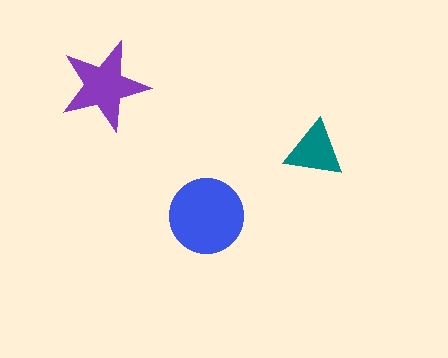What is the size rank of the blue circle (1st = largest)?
1st.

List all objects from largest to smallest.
The blue circle, the purple star, the teal triangle.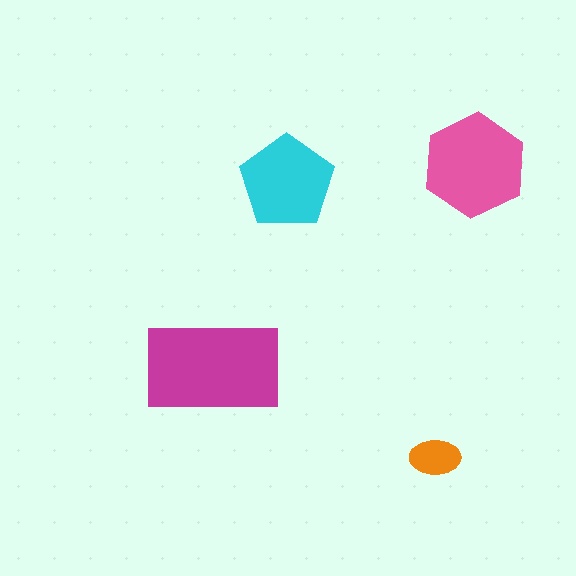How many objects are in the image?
There are 4 objects in the image.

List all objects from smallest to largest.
The orange ellipse, the cyan pentagon, the pink hexagon, the magenta rectangle.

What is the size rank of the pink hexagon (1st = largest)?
2nd.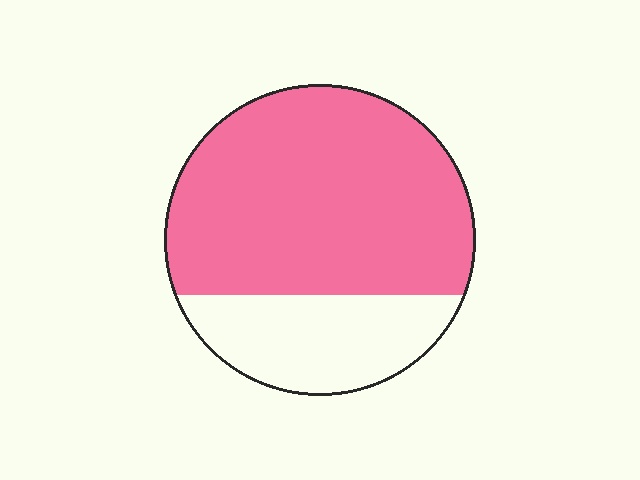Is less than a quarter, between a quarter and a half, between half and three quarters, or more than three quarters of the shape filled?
Between half and three quarters.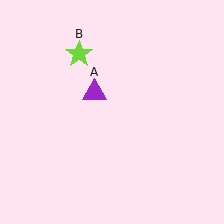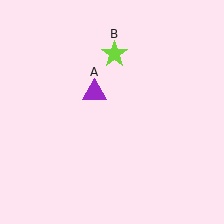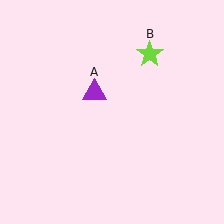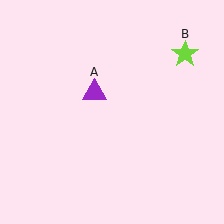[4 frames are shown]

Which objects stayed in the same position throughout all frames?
Purple triangle (object A) remained stationary.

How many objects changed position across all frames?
1 object changed position: lime star (object B).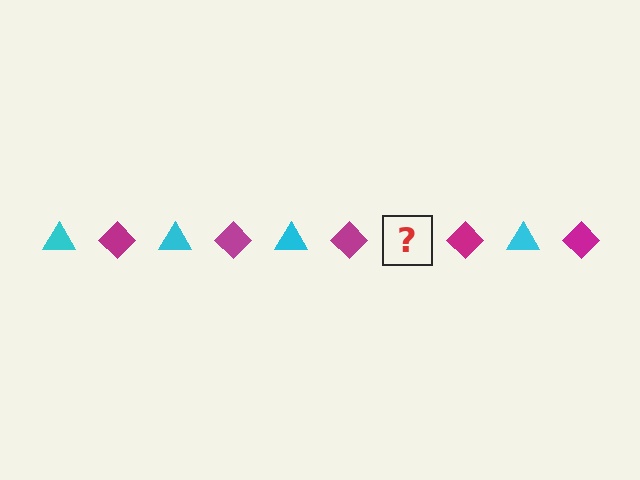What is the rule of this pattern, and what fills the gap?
The rule is that the pattern alternates between cyan triangle and magenta diamond. The gap should be filled with a cyan triangle.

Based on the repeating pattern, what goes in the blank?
The blank should be a cyan triangle.